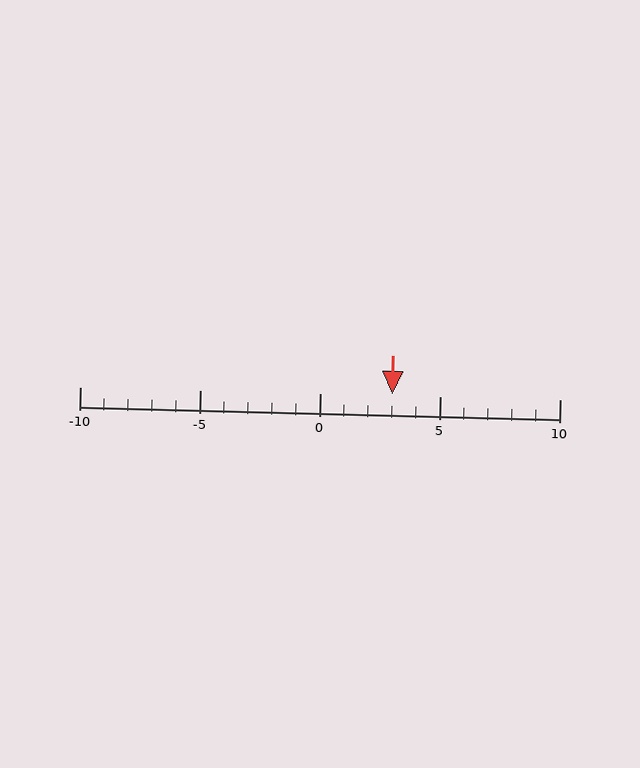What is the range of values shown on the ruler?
The ruler shows values from -10 to 10.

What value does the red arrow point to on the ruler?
The red arrow points to approximately 3.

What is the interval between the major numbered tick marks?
The major tick marks are spaced 5 units apart.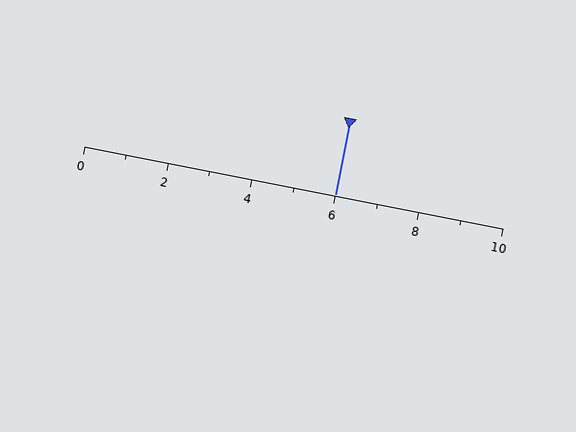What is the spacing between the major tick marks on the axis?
The major ticks are spaced 2 apart.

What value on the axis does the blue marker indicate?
The marker indicates approximately 6.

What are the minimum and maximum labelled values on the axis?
The axis runs from 0 to 10.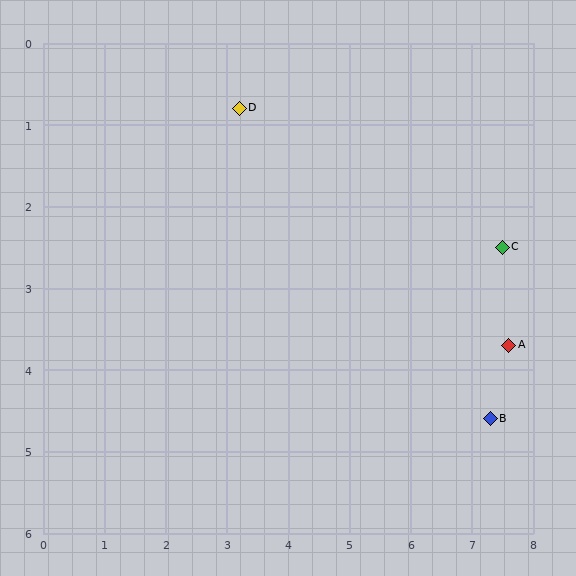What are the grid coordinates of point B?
Point B is at approximately (7.3, 4.6).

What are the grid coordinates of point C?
Point C is at approximately (7.5, 2.5).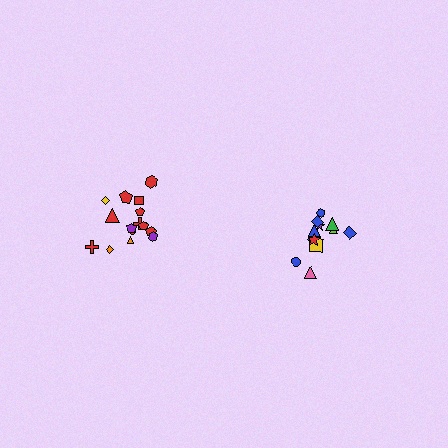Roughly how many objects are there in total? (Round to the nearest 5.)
Roughly 25 objects in total.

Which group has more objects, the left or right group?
The left group.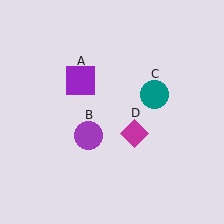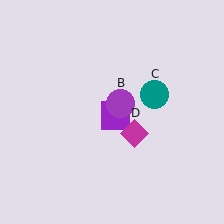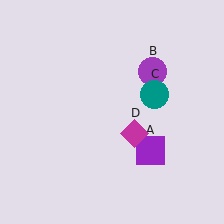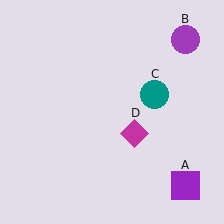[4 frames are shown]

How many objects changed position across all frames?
2 objects changed position: purple square (object A), purple circle (object B).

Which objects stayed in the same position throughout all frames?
Teal circle (object C) and magenta diamond (object D) remained stationary.